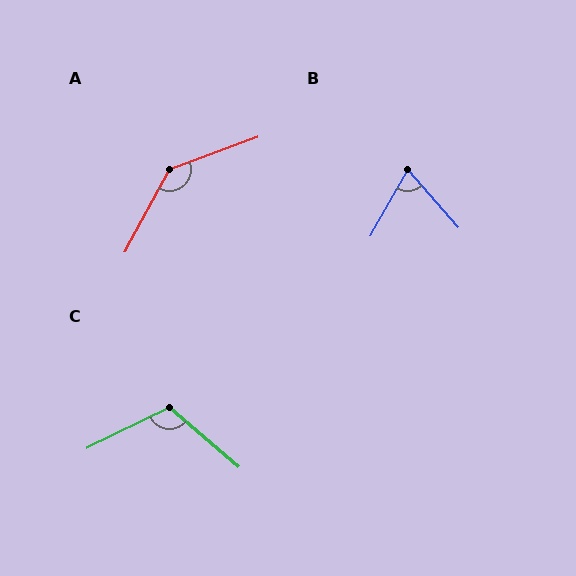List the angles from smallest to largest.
B (71°), C (113°), A (139°).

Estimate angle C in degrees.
Approximately 113 degrees.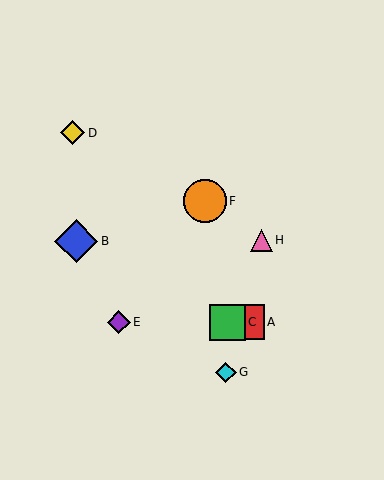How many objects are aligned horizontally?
3 objects (A, C, E) are aligned horizontally.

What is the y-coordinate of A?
Object A is at y≈322.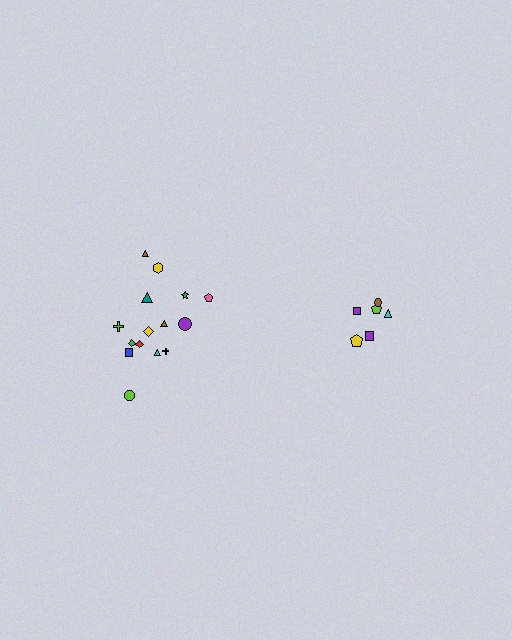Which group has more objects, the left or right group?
The left group.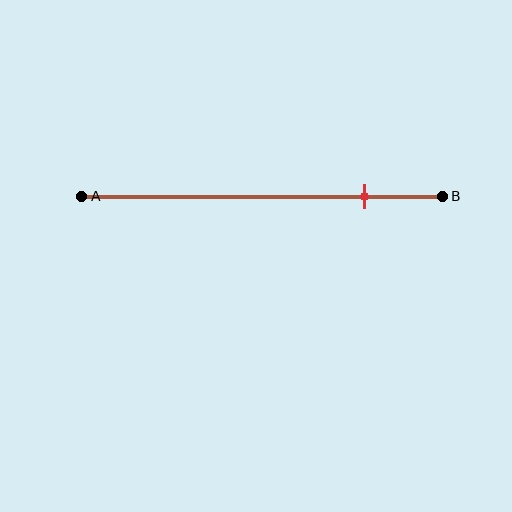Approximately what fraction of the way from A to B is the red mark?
The red mark is approximately 80% of the way from A to B.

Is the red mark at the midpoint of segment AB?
No, the mark is at about 80% from A, not at the 50% midpoint.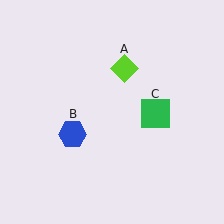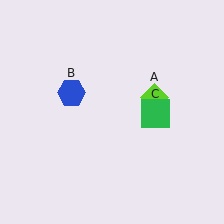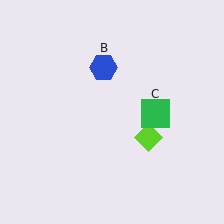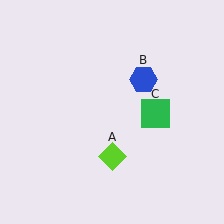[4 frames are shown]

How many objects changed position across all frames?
2 objects changed position: lime diamond (object A), blue hexagon (object B).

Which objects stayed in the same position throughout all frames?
Green square (object C) remained stationary.